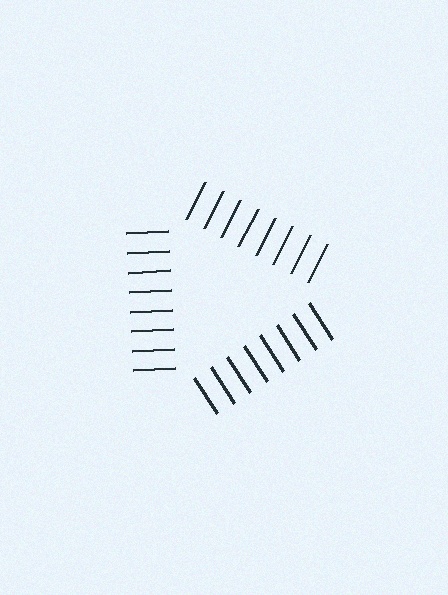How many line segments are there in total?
24 — 8 along each of the 3 edges.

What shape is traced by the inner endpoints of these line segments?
An illusory triangle — the line segments terminate on its edges but no continuous stroke is drawn.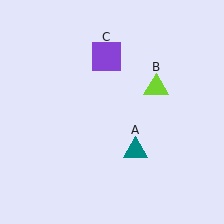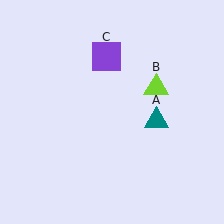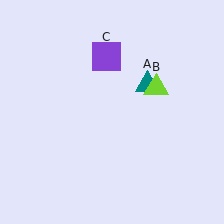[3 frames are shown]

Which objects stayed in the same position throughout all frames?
Lime triangle (object B) and purple square (object C) remained stationary.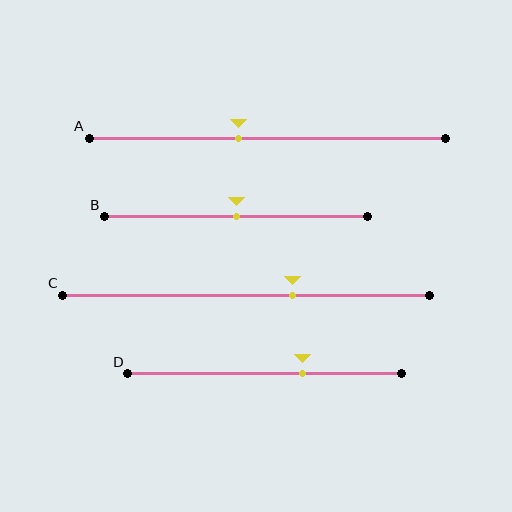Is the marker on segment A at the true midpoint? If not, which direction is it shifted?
No, the marker on segment A is shifted to the left by about 8% of the segment length.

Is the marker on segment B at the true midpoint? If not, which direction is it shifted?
Yes, the marker on segment B is at the true midpoint.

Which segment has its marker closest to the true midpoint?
Segment B has its marker closest to the true midpoint.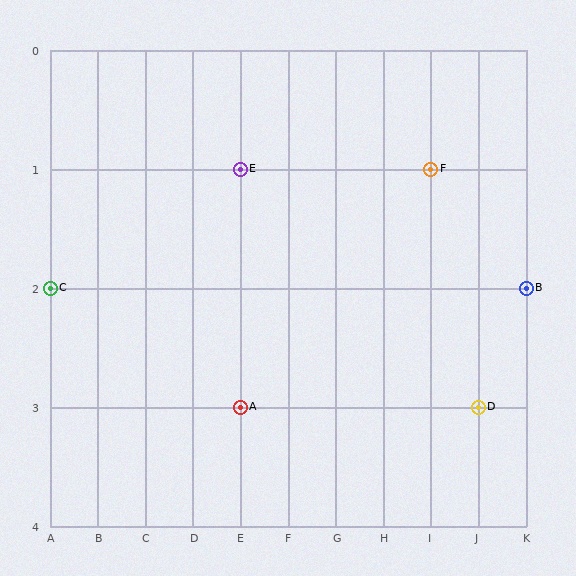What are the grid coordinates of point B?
Point B is at grid coordinates (K, 2).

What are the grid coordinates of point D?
Point D is at grid coordinates (J, 3).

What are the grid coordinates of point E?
Point E is at grid coordinates (E, 1).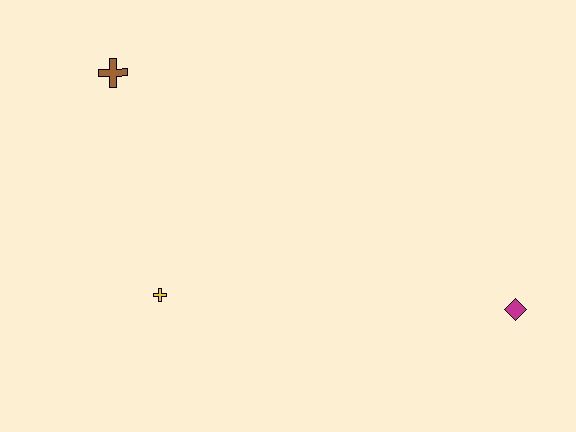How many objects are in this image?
There are 3 objects.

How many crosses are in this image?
There are 2 crosses.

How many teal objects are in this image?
There are no teal objects.